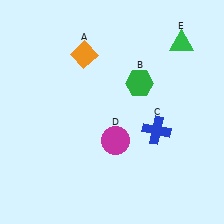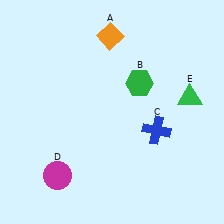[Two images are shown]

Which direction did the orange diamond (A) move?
The orange diamond (A) moved right.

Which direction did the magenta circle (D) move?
The magenta circle (D) moved left.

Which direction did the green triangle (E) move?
The green triangle (E) moved down.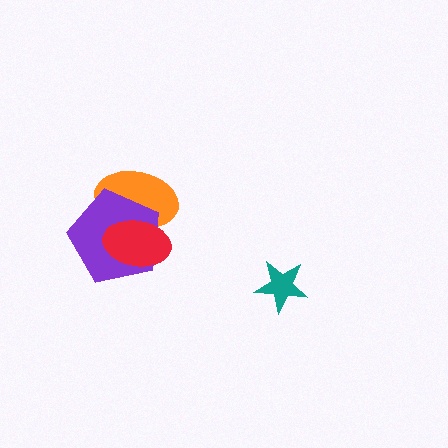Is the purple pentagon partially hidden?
Yes, it is partially covered by another shape.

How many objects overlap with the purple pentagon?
2 objects overlap with the purple pentagon.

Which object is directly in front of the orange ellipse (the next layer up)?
The purple pentagon is directly in front of the orange ellipse.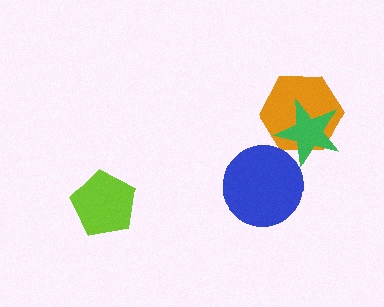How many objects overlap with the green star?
1 object overlaps with the green star.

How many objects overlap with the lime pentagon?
0 objects overlap with the lime pentagon.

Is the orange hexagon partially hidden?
Yes, it is partially covered by another shape.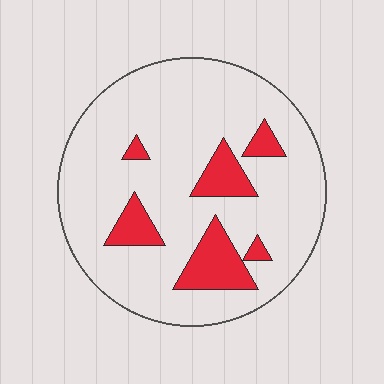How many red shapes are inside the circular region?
6.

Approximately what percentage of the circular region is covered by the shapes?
Approximately 15%.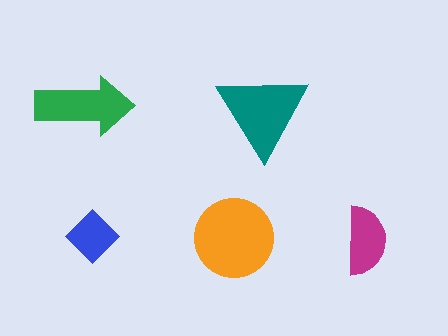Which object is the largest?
The orange circle.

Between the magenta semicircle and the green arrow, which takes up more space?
The green arrow.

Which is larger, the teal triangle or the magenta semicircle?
The teal triangle.